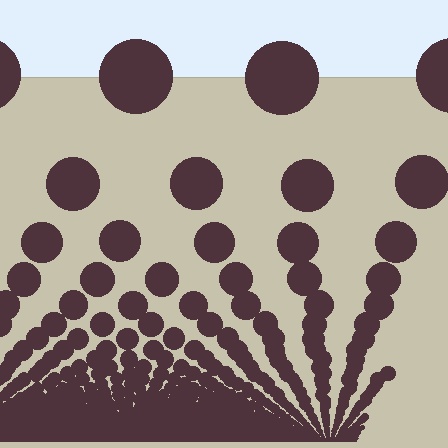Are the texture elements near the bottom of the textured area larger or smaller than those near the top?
Smaller. The gradient is inverted — elements near the bottom are smaller and denser.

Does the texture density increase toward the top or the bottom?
Density increases toward the bottom.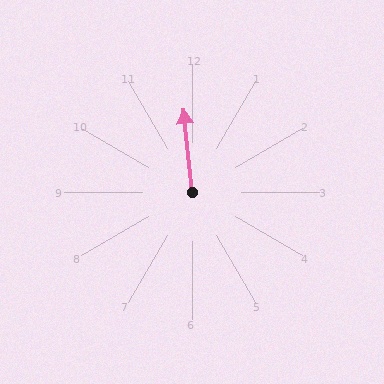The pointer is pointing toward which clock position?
Roughly 12 o'clock.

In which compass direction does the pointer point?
North.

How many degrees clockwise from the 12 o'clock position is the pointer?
Approximately 354 degrees.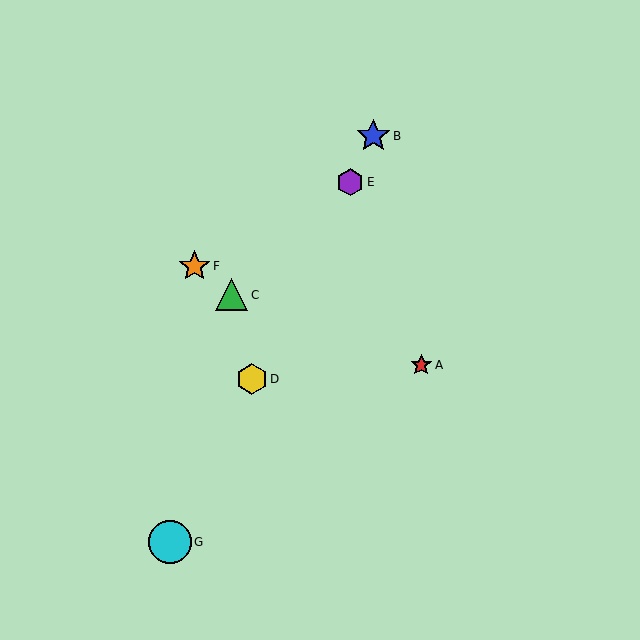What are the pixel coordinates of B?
Object B is at (373, 136).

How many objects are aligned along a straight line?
4 objects (B, D, E, G) are aligned along a straight line.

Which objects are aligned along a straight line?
Objects B, D, E, G are aligned along a straight line.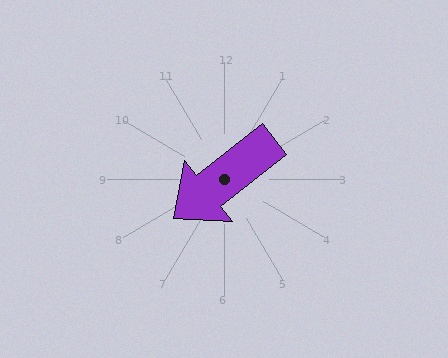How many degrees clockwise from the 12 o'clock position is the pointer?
Approximately 232 degrees.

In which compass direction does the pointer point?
Southwest.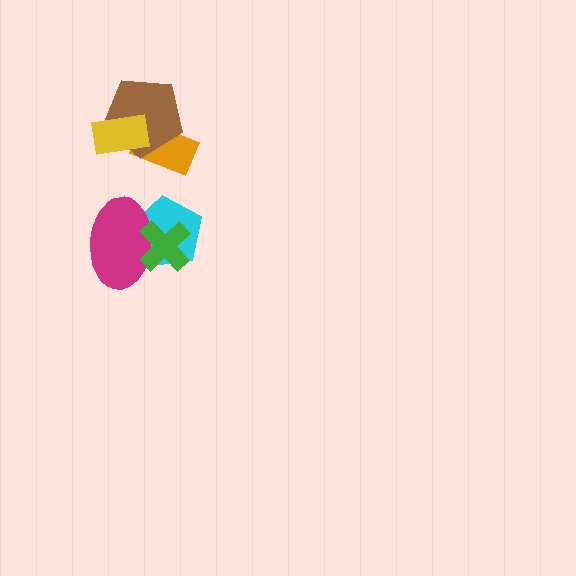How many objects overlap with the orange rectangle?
2 objects overlap with the orange rectangle.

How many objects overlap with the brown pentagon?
2 objects overlap with the brown pentagon.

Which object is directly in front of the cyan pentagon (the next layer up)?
The magenta ellipse is directly in front of the cyan pentagon.